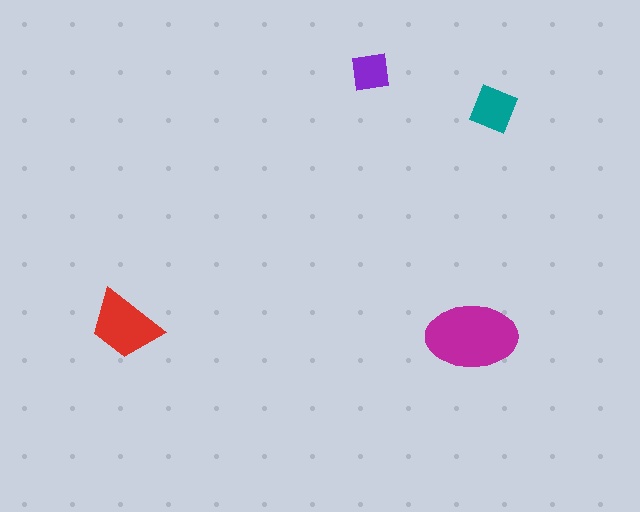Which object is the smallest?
The purple square.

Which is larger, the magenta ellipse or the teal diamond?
The magenta ellipse.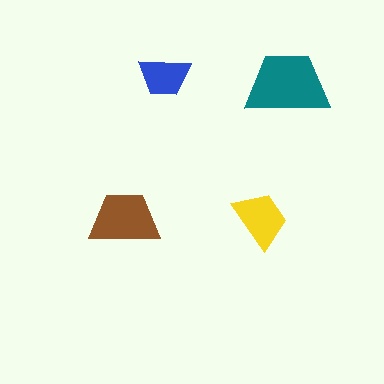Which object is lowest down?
The yellow trapezoid is bottommost.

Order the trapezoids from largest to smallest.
the teal one, the brown one, the yellow one, the blue one.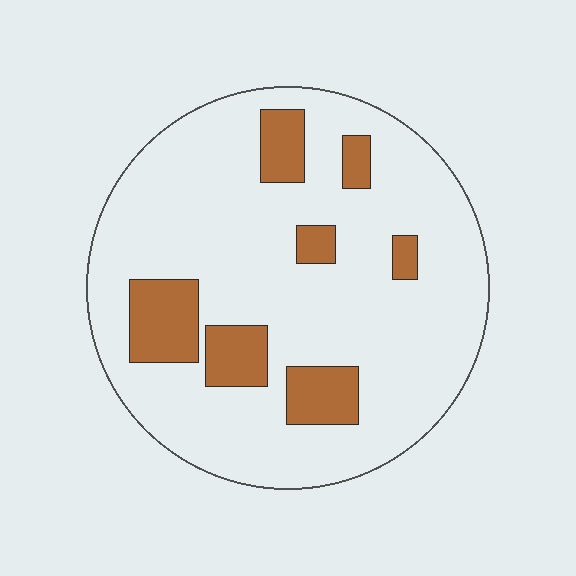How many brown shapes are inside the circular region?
7.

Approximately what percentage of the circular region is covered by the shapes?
Approximately 15%.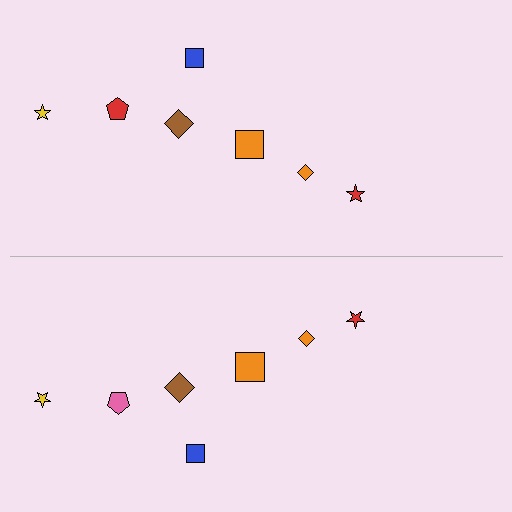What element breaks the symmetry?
The pink pentagon on the bottom side breaks the symmetry — its mirror counterpart is red.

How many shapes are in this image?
There are 14 shapes in this image.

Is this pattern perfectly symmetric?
No, the pattern is not perfectly symmetric. The pink pentagon on the bottom side breaks the symmetry — its mirror counterpart is red.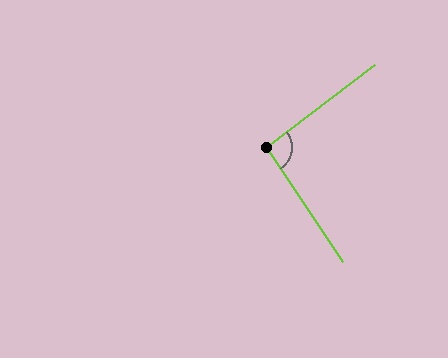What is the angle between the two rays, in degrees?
Approximately 94 degrees.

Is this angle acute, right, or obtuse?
It is approximately a right angle.